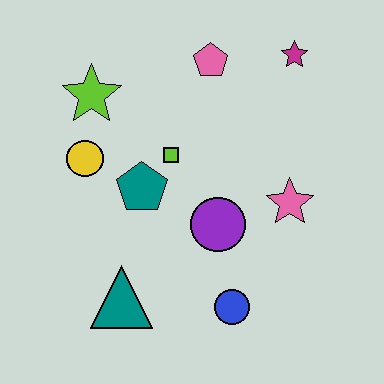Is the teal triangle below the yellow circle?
Yes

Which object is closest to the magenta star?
The pink pentagon is closest to the magenta star.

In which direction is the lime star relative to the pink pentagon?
The lime star is to the left of the pink pentagon.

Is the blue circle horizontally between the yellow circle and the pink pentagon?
No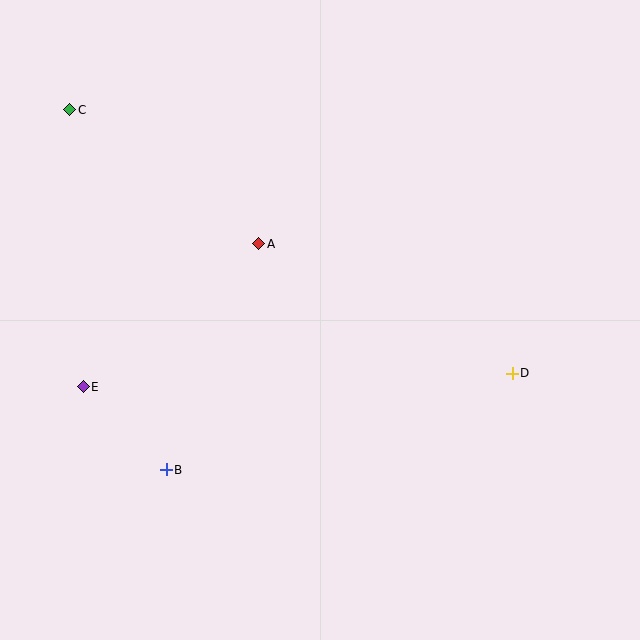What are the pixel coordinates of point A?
Point A is at (259, 244).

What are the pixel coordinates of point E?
Point E is at (83, 387).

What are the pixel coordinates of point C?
Point C is at (70, 110).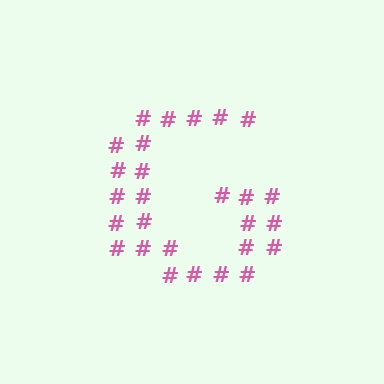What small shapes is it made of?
It is made of small hash symbols.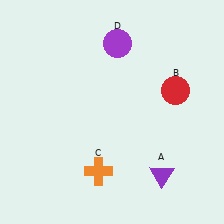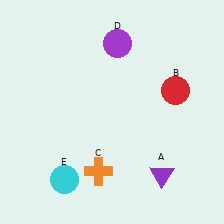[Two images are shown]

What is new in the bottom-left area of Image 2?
A cyan circle (E) was added in the bottom-left area of Image 2.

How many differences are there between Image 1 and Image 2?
There is 1 difference between the two images.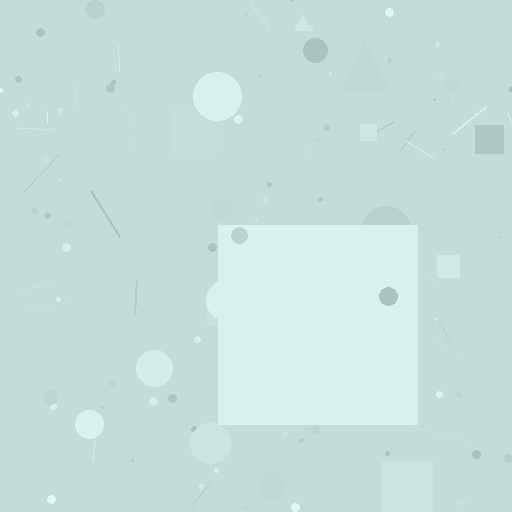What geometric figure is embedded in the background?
A square is embedded in the background.